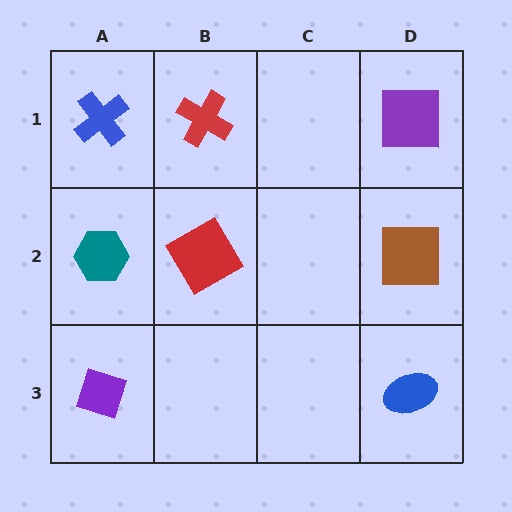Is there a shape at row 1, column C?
No, that cell is empty.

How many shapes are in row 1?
3 shapes.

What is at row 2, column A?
A teal hexagon.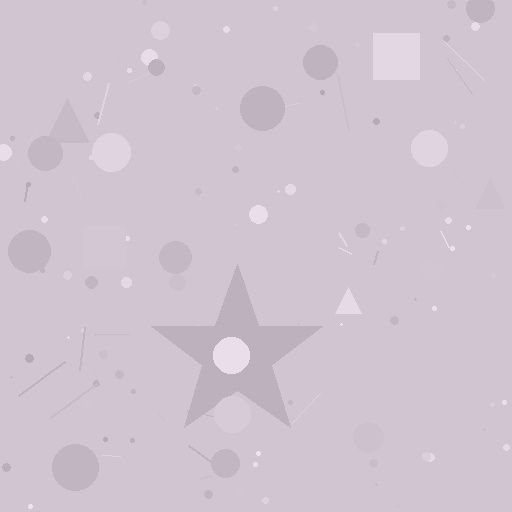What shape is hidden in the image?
A star is hidden in the image.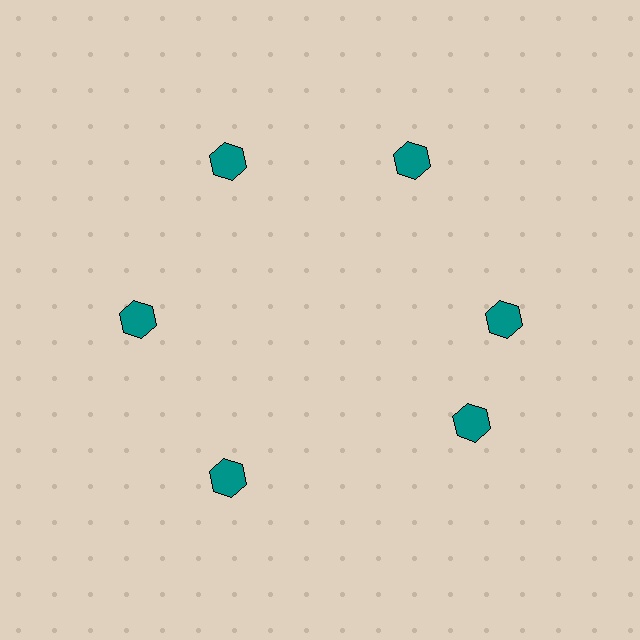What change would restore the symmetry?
The symmetry would be restored by rotating it back into even spacing with its neighbors so that all 6 hexagons sit at equal angles and equal distance from the center.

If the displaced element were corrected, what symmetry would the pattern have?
It would have 6-fold rotational symmetry — the pattern would map onto itself every 60 degrees.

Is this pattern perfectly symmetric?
No. The 6 teal hexagons are arranged in a ring, but one element near the 5 o'clock position is rotated out of alignment along the ring, breaking the 6-fold rotational symmetry.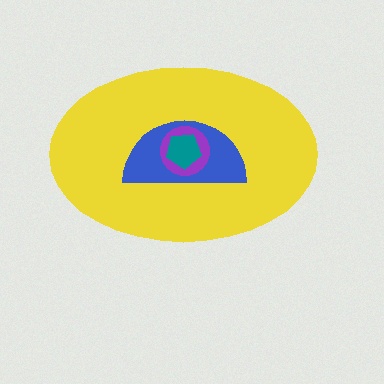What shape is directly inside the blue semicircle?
The purple circle.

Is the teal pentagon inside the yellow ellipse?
Yes.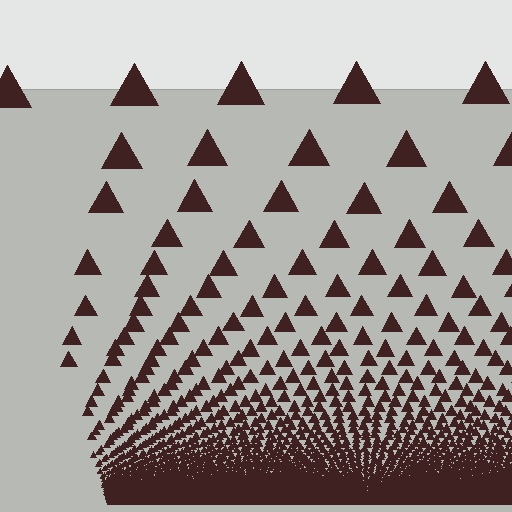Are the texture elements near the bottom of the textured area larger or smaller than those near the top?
Smaller. The gradient is inverted — elements near the bottom are smaller and denser.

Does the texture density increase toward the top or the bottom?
Density increases toward the bottom.